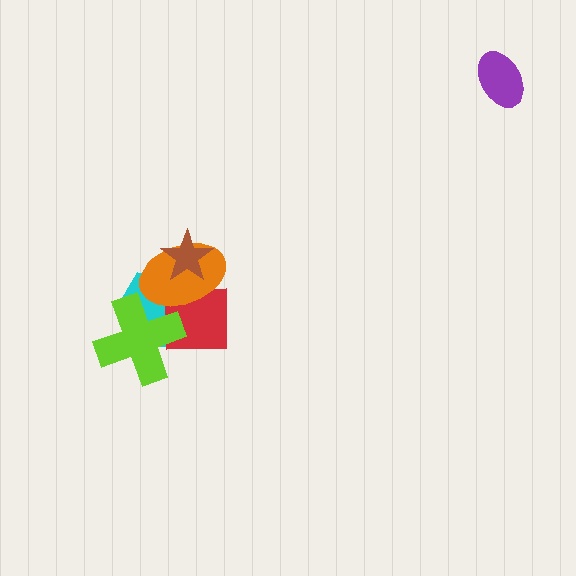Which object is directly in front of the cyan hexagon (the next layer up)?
The red square is directly in front of the cyan hexagon.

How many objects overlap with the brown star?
3 objects overlap with the brown star.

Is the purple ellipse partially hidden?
No, no other shape covers it.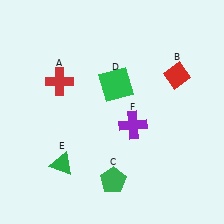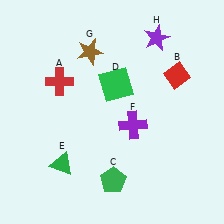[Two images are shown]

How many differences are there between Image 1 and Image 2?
There are 2 differences between the two images.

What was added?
A brown star (G), a purple star (H) were added in Image 2.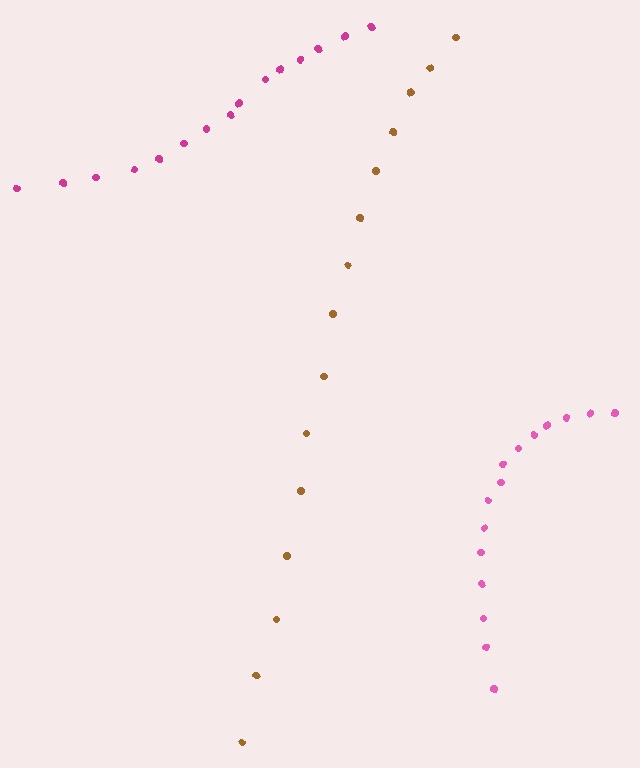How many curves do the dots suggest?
There are 3 distinct paths.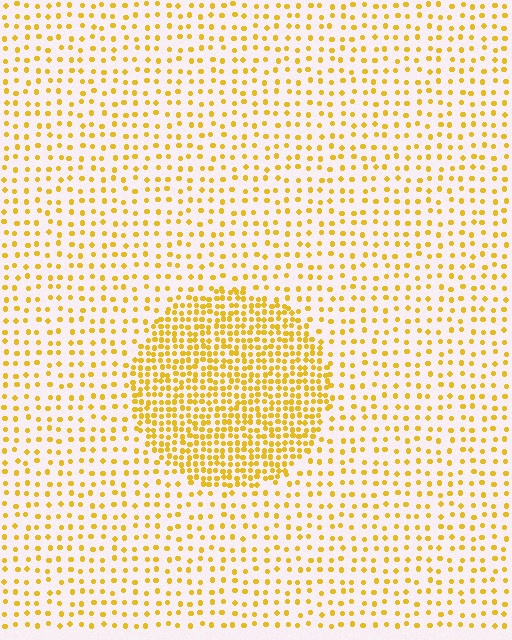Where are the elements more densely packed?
The elements are more densely packed inside the circle boundary.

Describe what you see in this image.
The image contains small yellow elements arranged at two different densities. A circle-shaped region is visible where the elements are more densely packed than the surrounding area.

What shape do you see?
I see a circle.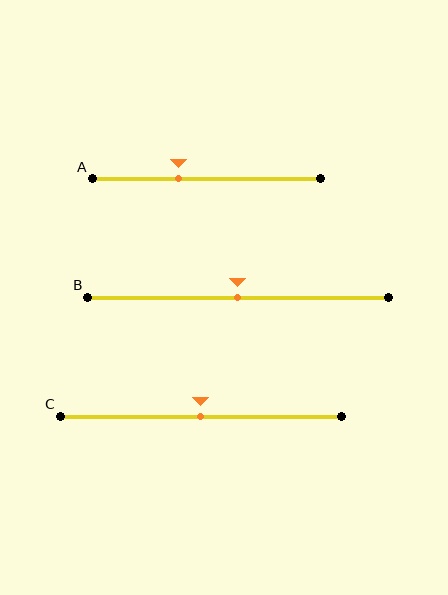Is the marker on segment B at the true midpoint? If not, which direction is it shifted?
Yes, the marker on segment B is at the true midpoint.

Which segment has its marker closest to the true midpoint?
Segment B has its marker closest to the true midpoint.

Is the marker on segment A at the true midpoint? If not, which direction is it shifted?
No, the marker on segment A is shifted to the left by about 12% of the segment length.